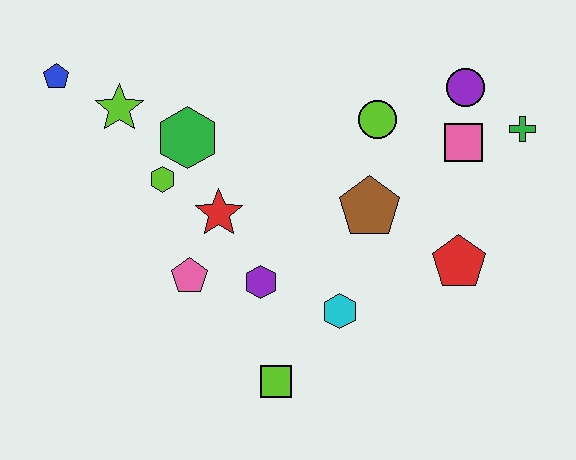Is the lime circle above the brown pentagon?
Yes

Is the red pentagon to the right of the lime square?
Yes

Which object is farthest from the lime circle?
The blue pentagon is farthest from the lime circle.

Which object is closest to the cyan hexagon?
The purple hexagon is closest to the cyan hexagon.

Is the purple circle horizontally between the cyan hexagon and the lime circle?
No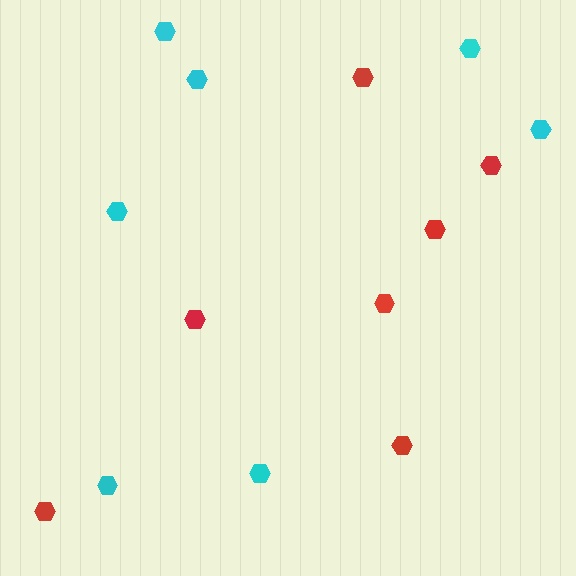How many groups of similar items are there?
There are 2 groups: one group of red hexagons (7) and one group of cyan hexagons (7).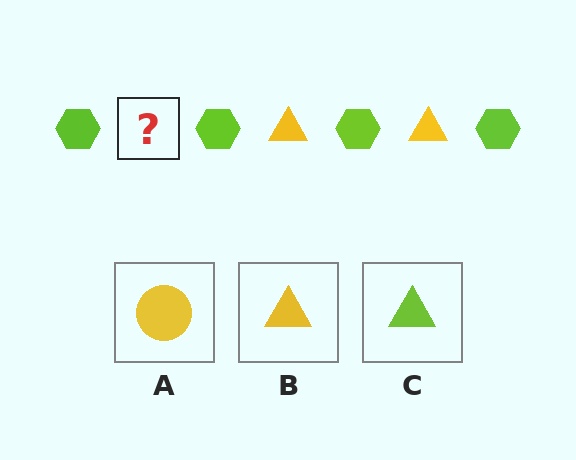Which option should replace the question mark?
Option B.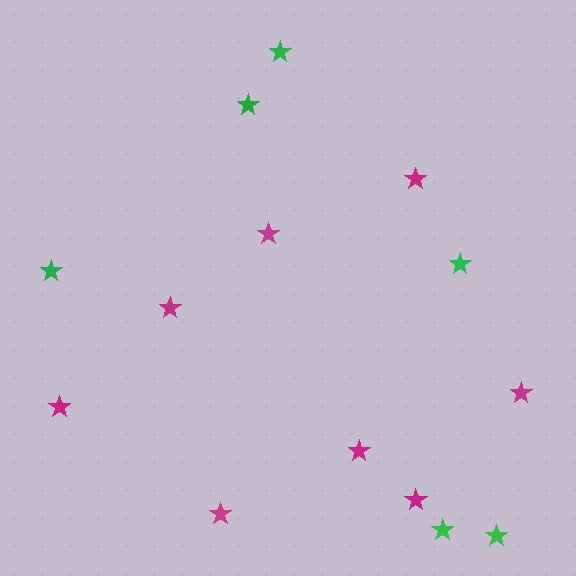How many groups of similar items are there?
There are 2 groups: one group of green stars (6) and one group of magenta stars (8).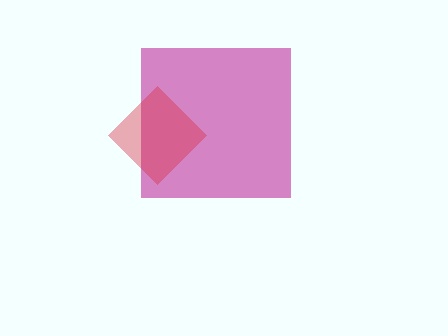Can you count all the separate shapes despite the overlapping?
Yes, there are 2 separate shapes.